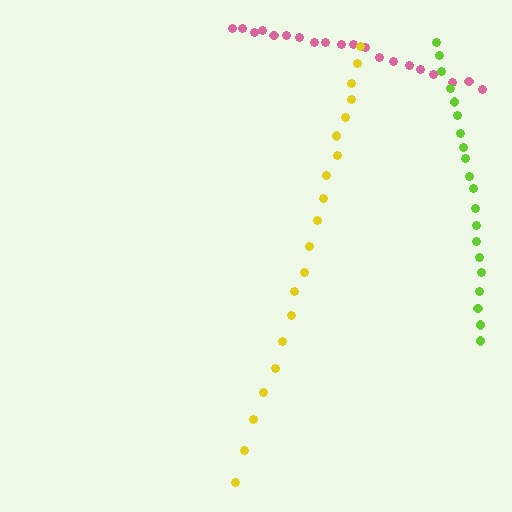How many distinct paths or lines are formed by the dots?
There are 3 distinct paths.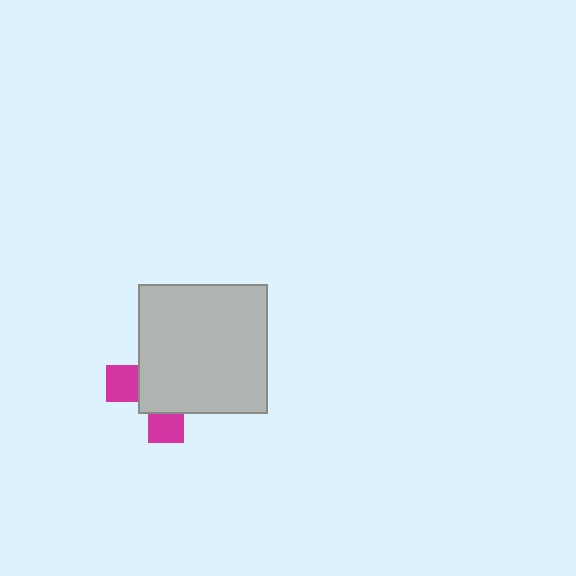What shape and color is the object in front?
The object in front is a light gray square.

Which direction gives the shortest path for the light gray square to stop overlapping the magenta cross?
Moving toward the upper-right gives the shortest separation.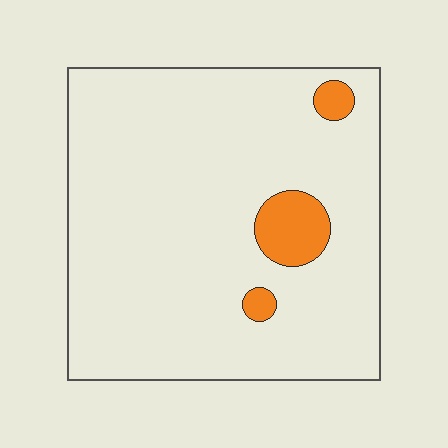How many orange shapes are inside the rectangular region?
3.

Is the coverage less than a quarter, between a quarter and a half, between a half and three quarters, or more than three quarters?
Less than a quarter.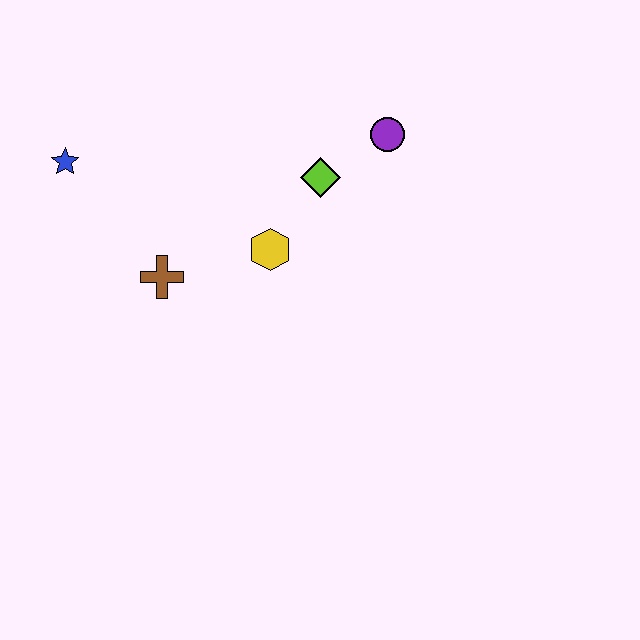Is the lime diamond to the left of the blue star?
No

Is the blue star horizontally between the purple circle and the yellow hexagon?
No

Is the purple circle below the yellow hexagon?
No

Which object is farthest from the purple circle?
The blue star is farthest from the purple circle.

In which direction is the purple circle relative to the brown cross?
The purple circle is to the right of the brown cross.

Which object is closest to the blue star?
The brown cross is closest to the blue star.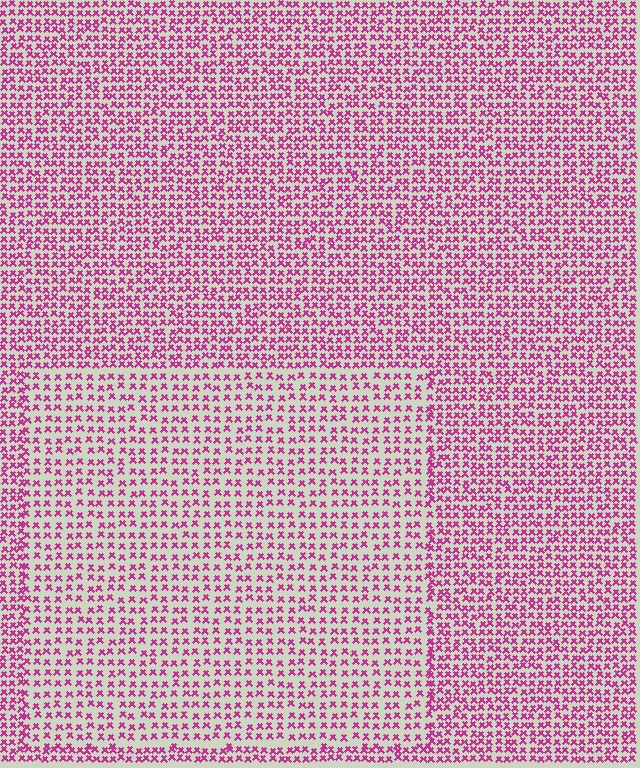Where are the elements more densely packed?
The elements are more densely packed outside the rectangle boundary.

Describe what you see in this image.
The image contains small magenta elements arranged at two different densities. A rectangle-shaped region is visible where the elements are less densely packed than the surrounding area.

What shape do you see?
I see a rectangle.